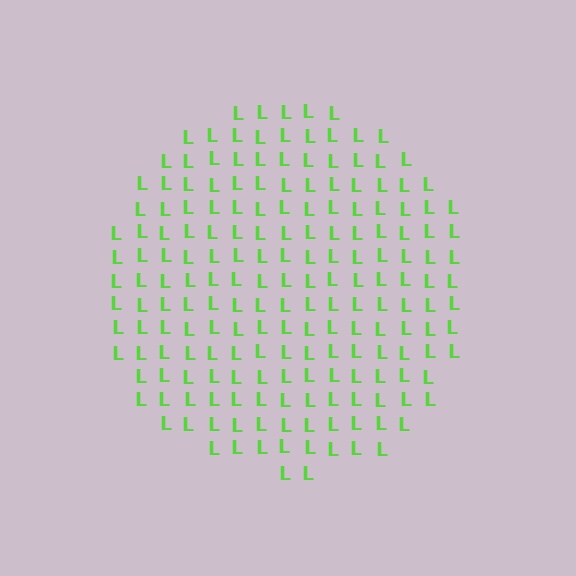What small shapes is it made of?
It is made of small letter L's.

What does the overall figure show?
The overall figure shows a circle.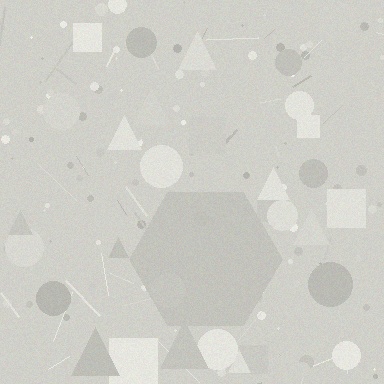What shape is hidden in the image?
A hexagon is hidden in the image.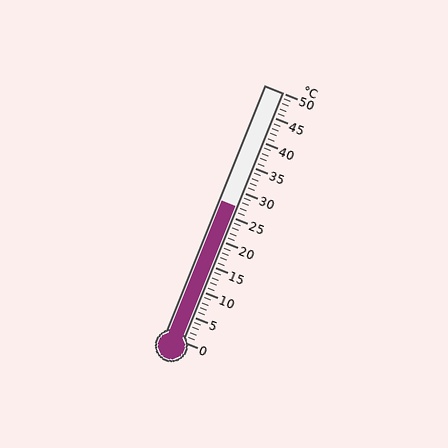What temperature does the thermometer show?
The thermometer shows approximately 27°C.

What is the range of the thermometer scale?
The thermometer scale ranges from 0°C to 50°C.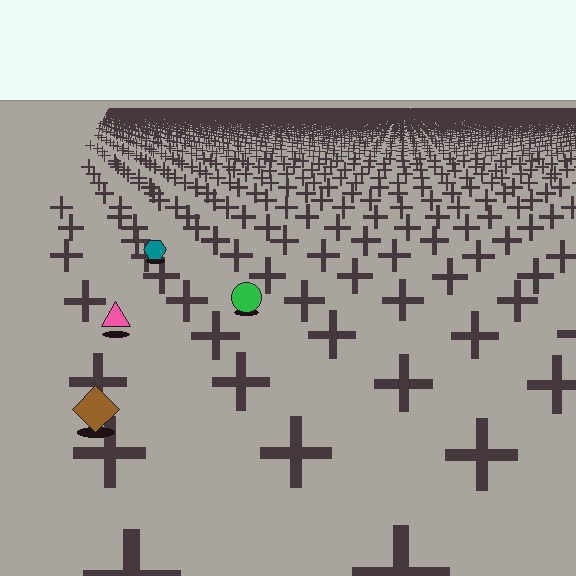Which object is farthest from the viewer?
The teal hexagon is farthest from the viewer. It appears smaller and the ground texture around it is denser.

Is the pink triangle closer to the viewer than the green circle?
Yes. The pink triangle is closer — you can tell from the texture gradient: the ground texture is coarser near it.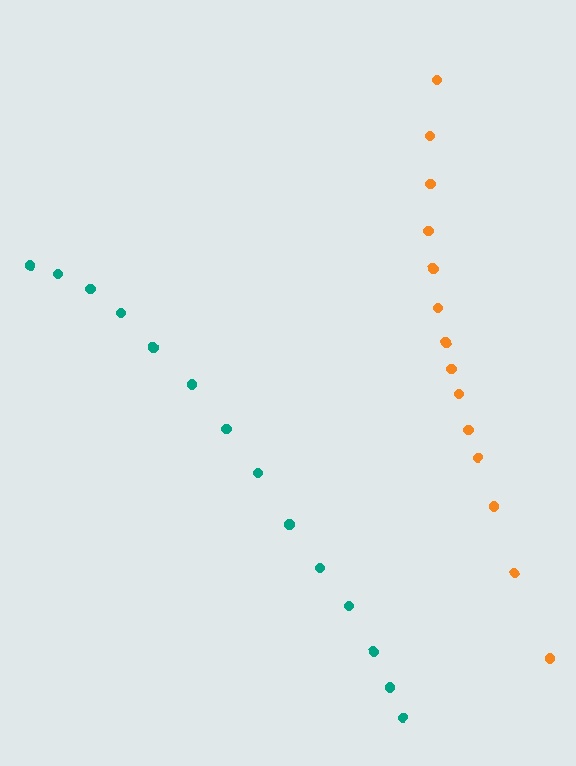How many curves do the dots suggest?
There are 2 distinct paths.